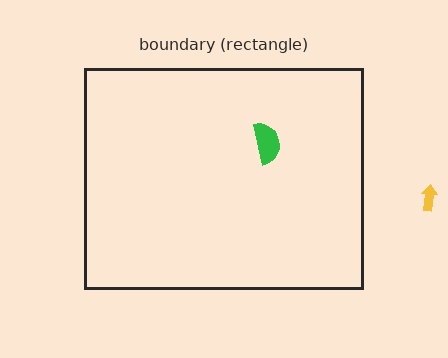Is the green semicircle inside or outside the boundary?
Inside.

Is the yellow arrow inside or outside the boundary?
Outside.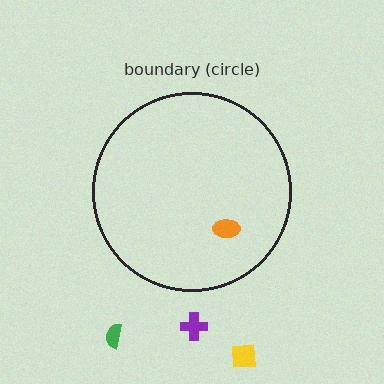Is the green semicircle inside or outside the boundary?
Outside.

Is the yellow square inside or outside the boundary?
Outside.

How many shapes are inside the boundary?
1 inside, 3 outside.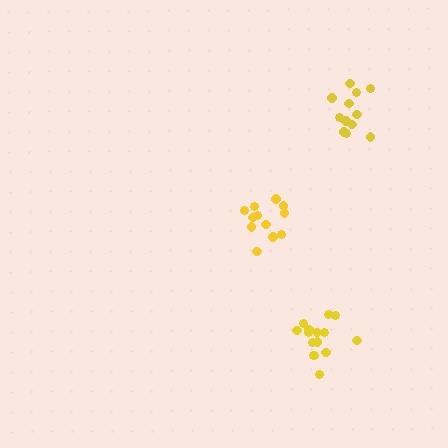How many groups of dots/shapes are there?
There are 3 groups.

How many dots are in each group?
Group 1: 12 dots, Group 2: 15 dots, Group 3: 12 dots (39 total).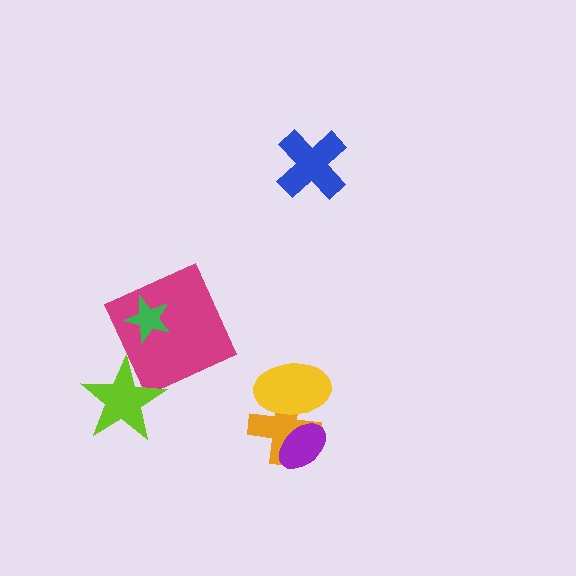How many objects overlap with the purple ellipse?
2 objects overlap with the purple ellipse.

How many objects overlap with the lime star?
1 object overlaps with the lime star.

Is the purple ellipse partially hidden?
Yes, it is partially covered by another shape.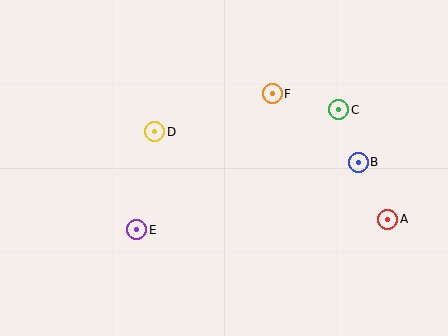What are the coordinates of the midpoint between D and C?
The midpoint between D and C is at (247, 121).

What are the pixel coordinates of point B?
Point B is at (358, 162).